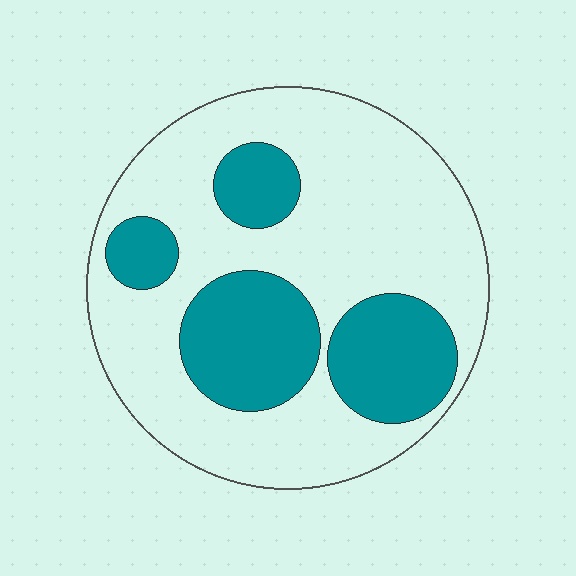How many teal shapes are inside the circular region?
4.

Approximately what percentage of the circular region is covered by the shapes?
Approximately 30%.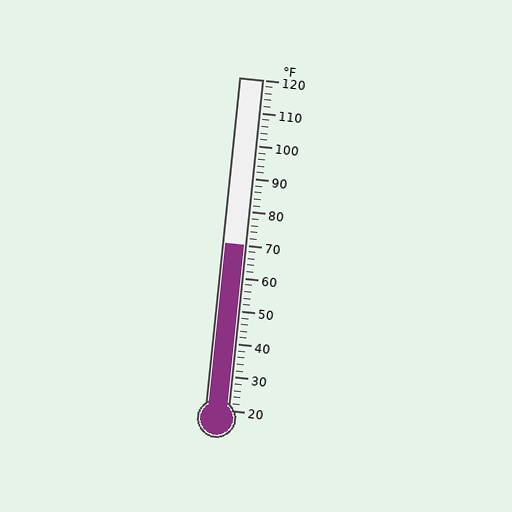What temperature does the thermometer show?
The thermometer shows approximately 70°F.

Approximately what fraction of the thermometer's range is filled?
The thermometer is filled to approximately 50% of its range.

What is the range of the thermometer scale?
The thermometer scale ranges from 20°F to 120°F.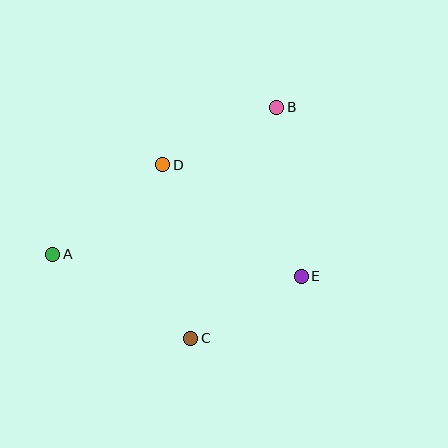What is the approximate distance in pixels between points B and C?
The distance between B and C is approximately 247 pixels.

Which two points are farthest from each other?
Points A and B are farthest from each other.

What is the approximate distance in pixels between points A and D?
The distance between A and D is approximately 142 pixels.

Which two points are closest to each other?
Points C and E are closest to each other.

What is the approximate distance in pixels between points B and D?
The distance between B and D is approximately 128 pixels.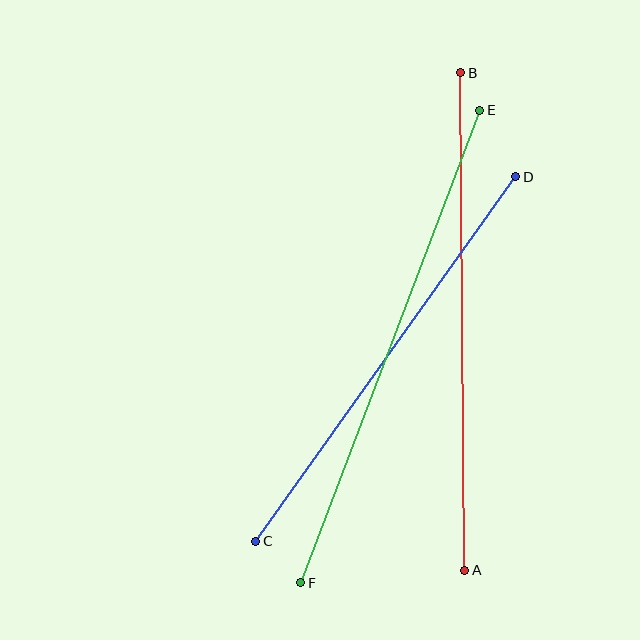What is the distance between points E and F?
The distance is approximately 505 pixels.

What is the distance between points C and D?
The distance is approximately 448 pixels.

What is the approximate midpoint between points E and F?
The midpoint is at approximately (390, 347) pixels.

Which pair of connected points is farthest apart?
Points E and F are farthest apart.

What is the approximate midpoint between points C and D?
The midpoint is at approximately (386, 359) pixels.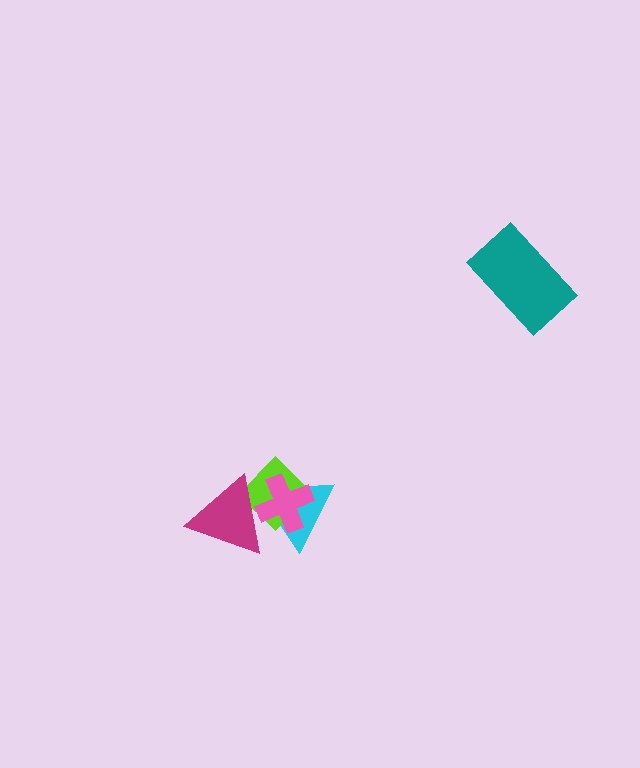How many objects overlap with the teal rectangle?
0 objects overlap with the teal rectangle.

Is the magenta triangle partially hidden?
Yes, it is partially covered by another shape.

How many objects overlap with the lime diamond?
3 objects overlap with the lime diamond.